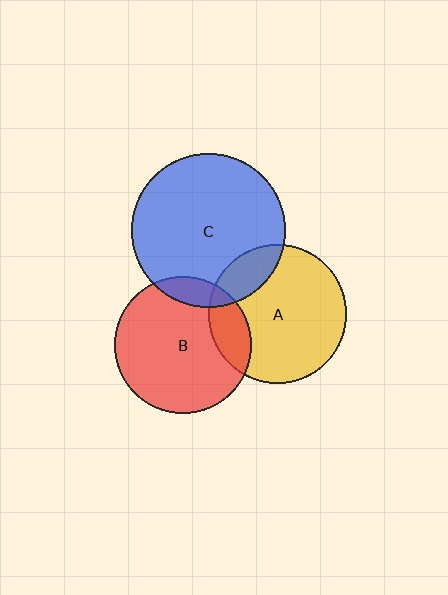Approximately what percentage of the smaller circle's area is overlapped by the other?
Approximately 15%.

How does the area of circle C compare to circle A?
Approximately 1.2 times.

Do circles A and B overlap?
Yes.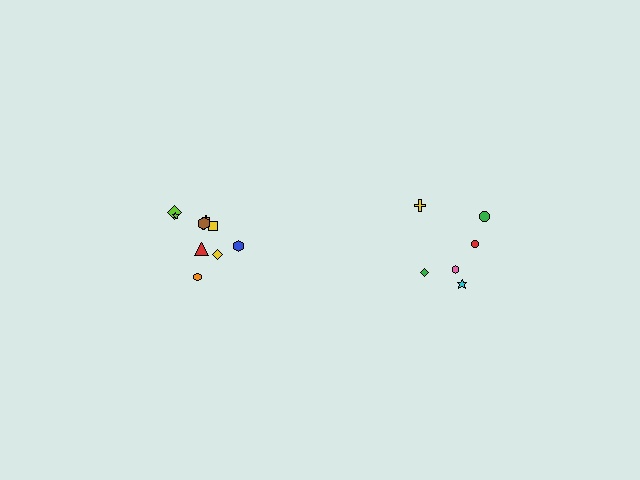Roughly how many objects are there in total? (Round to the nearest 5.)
Roughly 15 objects in total.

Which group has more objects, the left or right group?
The left group.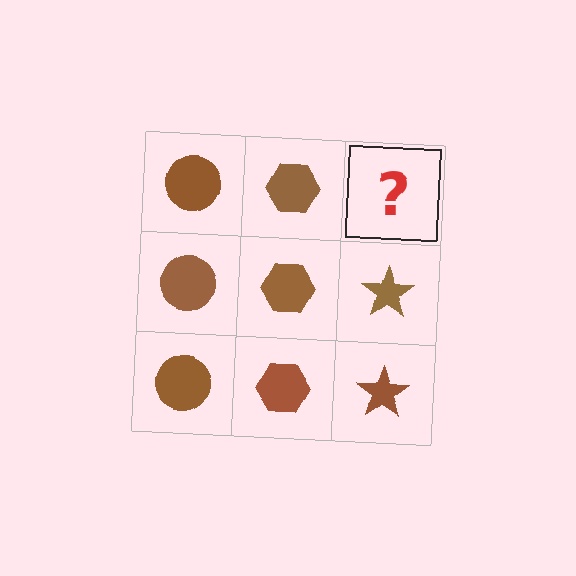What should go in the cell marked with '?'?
The missing cell should contain a brown star.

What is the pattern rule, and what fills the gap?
The rule is that each column has a consistent shape. The gap should be filled with a brown star.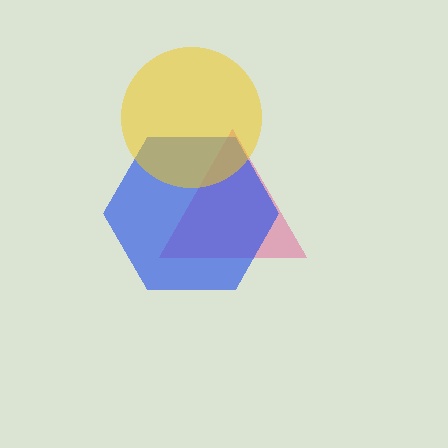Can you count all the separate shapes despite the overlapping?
Yes, there are 3 separate shapes.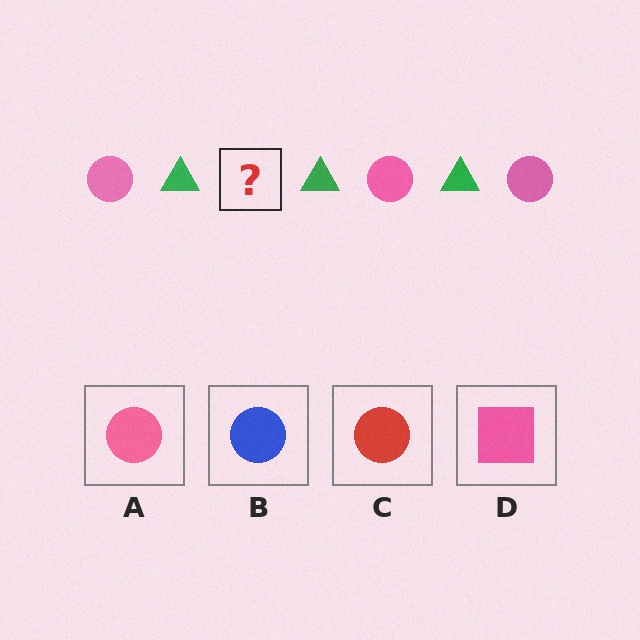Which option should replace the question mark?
Option A.